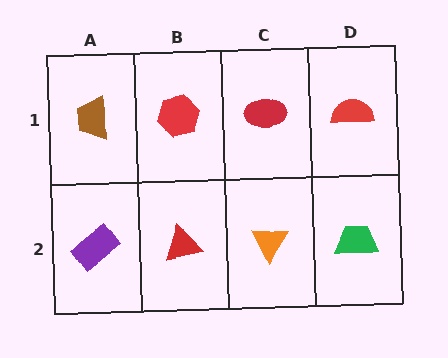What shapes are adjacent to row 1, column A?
A purple rectangle (row 2, column A), a red hexagon (row 1, column B).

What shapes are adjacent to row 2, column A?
A brown trapezoid (row 1, column A), a red triangle (row 2, column B).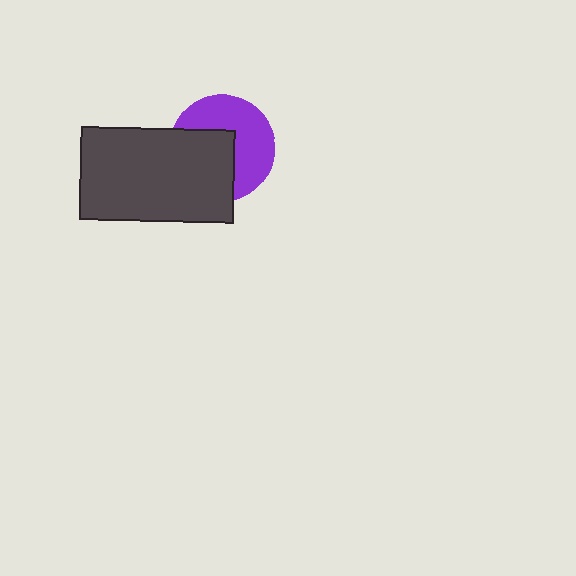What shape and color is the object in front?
The object in front is a dark gray rectangle.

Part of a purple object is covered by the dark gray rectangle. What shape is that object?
It is a circle.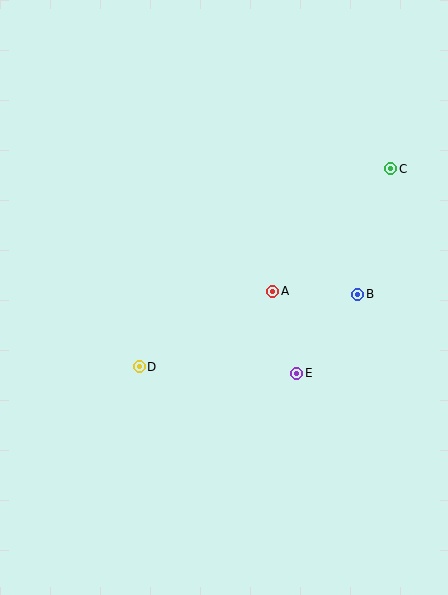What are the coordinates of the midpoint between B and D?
The midpoint between B and D is at (248, 330).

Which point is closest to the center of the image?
Point A at (273, 291) is closest to the center.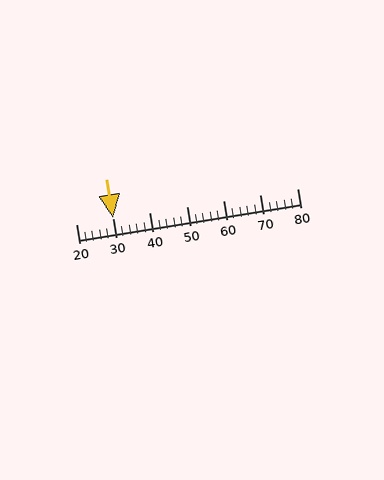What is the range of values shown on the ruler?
The ruler shows values from 20 to 80.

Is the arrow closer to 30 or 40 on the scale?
The arrow is closer to 30.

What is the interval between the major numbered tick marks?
The major tick marks are spaced 10 units apart.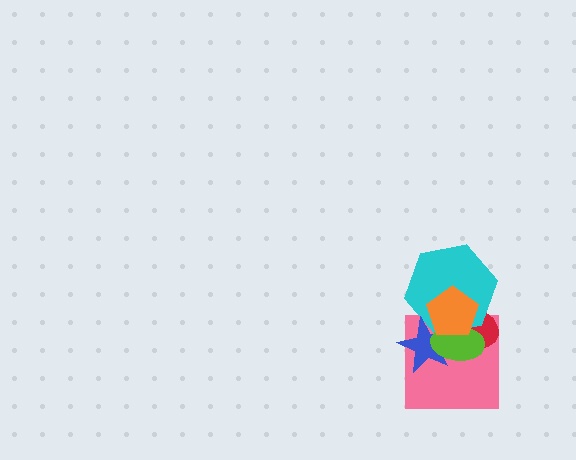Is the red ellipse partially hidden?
Yes, it is partially covered by another shape.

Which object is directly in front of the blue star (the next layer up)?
The lime ellipse is directly in front of the blue star.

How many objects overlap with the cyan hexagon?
5 objects overlap with the cyan hexagon.